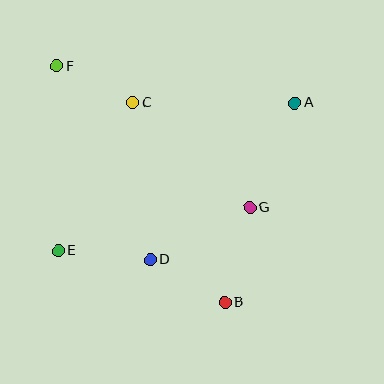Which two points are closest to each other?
Points C and F are closest to each other.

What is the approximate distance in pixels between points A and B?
The distance between A and B is approximately 211 pixels.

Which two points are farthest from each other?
Points B and F are farthest from each other.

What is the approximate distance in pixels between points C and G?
The distance between C and G is approximately 158 pixels.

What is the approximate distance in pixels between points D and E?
The distance between D and E is approximately 93 pixels.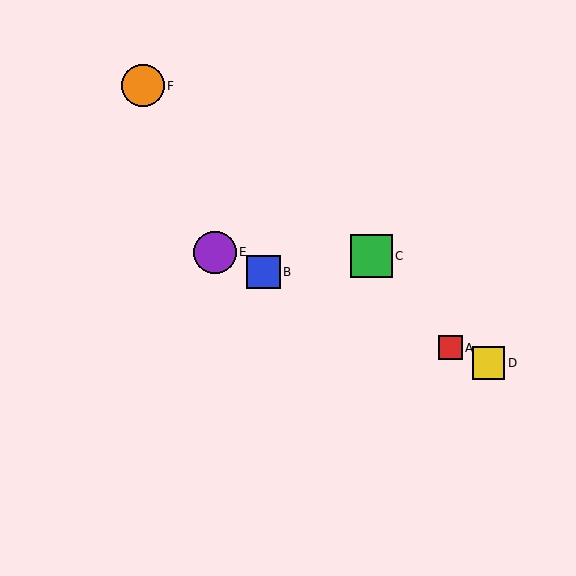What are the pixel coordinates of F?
Object F is at (143, 86).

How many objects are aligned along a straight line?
4 objects (A, B, D, E) are aligned along a straight line.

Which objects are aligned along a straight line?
Objects A, B, D, E are aligned along a straight line.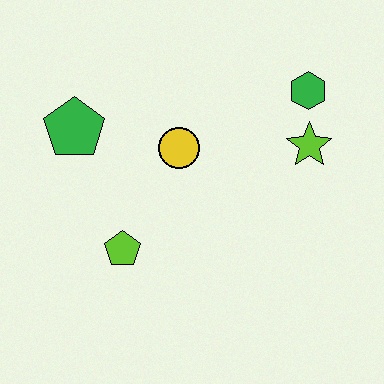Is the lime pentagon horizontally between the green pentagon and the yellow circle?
Yes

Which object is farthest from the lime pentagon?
The green hexagon is farthest from the lime pentagon.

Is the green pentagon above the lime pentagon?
Yes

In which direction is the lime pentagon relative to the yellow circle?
The lime pentagon is below the yellow circle.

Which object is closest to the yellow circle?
The green pentagon is closest to the yellow circle.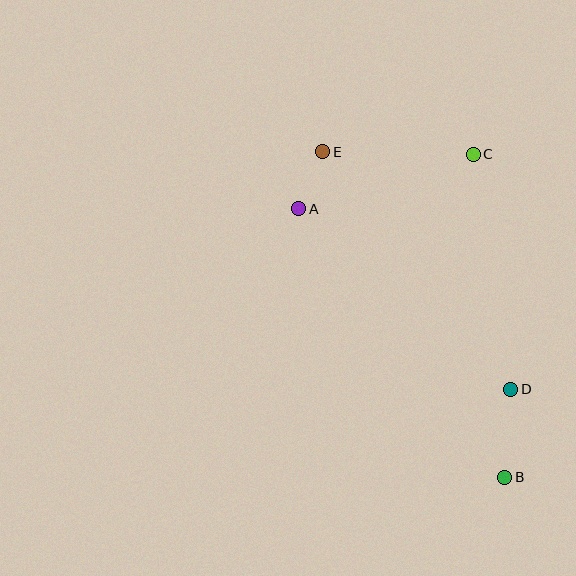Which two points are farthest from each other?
Points B and E are farthest from each other.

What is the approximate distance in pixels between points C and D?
The distance between C and D is approximately 238 pixels.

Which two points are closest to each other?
Points A and E are closest to each other.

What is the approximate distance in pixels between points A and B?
The distance between A and B is approximately 339 pixels.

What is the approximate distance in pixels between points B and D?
The distance between B and D is approximately 88 pixels.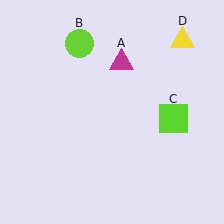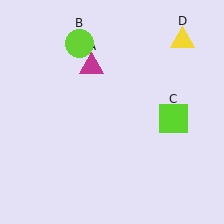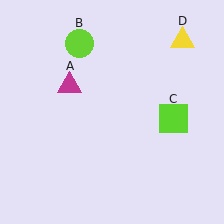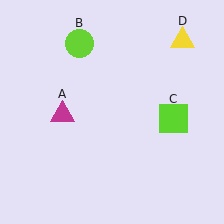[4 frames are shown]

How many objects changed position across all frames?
1 object changed position: magenta triangle (object A).